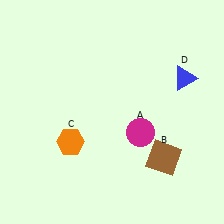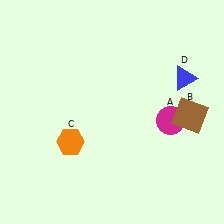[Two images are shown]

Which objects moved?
The objects that moved are: the magenta circle (A), the brown square (B).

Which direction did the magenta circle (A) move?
The magenta circle (A) moved right.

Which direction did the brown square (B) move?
The brown square (B) moved up.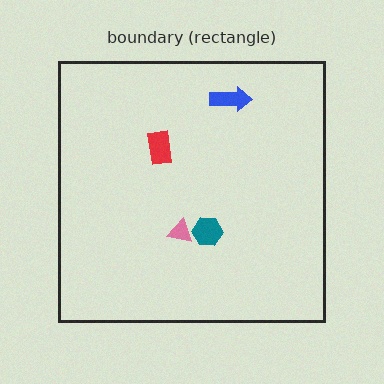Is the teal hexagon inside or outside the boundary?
Inside.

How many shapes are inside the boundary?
4 inside, 0 outside.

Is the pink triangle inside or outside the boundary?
Inside.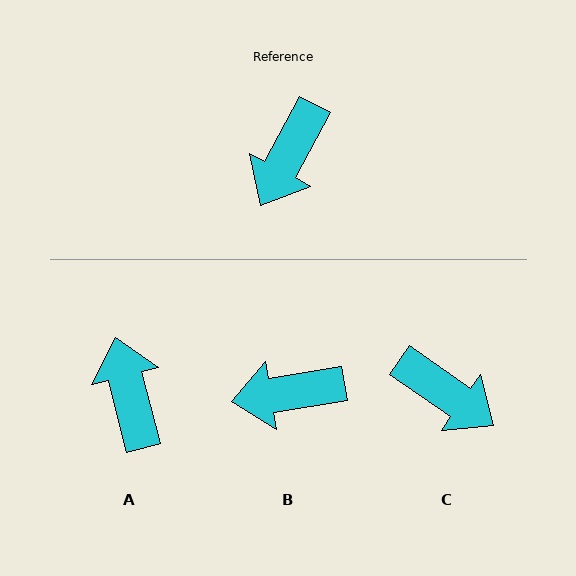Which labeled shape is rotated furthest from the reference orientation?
A, about 137 degrees away.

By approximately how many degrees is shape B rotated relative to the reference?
Approximately 53 degrees clockwise.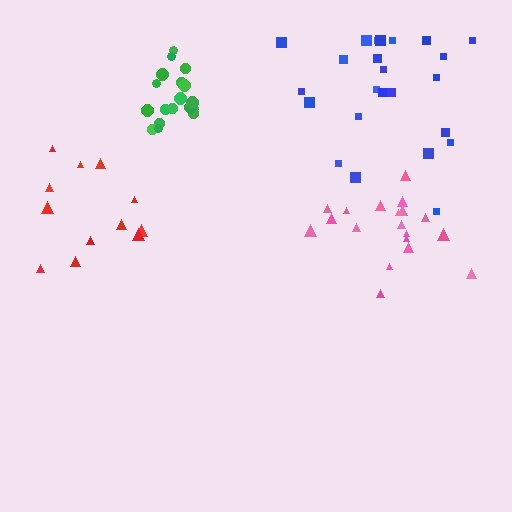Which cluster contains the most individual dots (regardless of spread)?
Blue (24).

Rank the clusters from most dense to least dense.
green, pink, red, blue.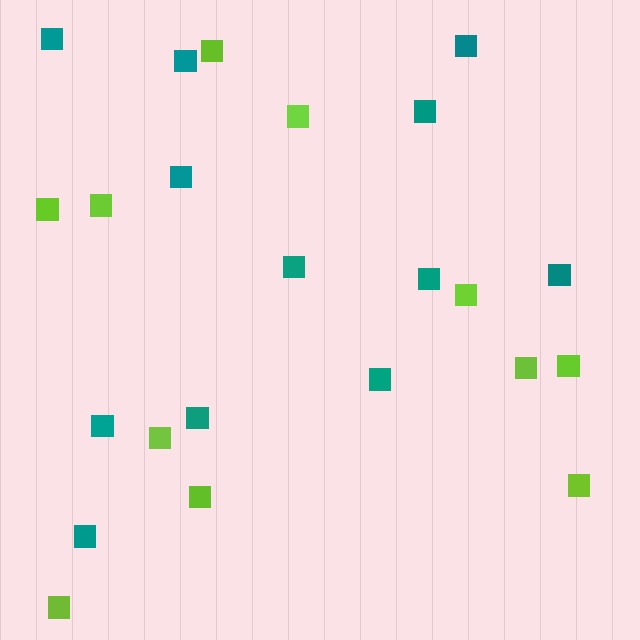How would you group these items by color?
There are 2 groups: one group of teal squares (12) and one group of lime squares (11).